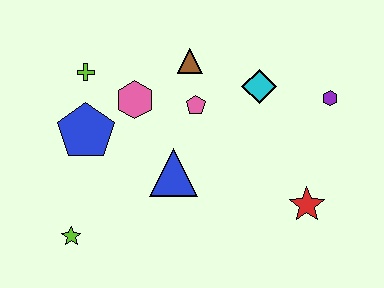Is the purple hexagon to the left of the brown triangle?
No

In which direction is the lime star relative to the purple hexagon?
The lime star is to the left of the purple hexagon.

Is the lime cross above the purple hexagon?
Yes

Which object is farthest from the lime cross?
The red star is farthest from the lime cross.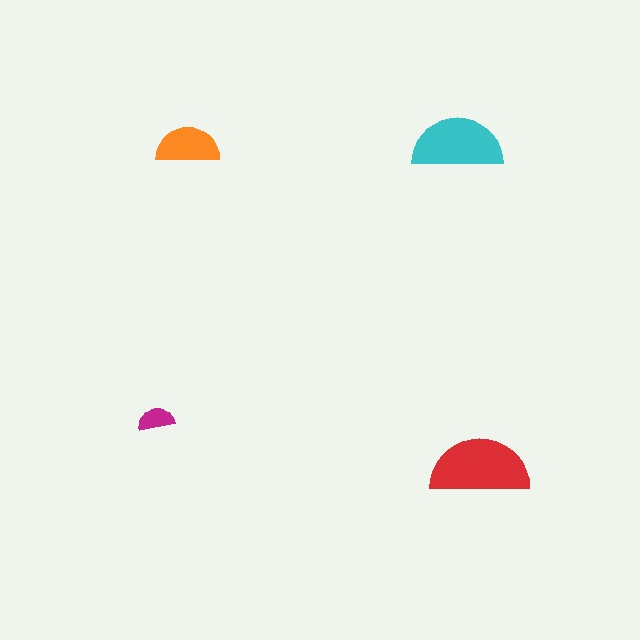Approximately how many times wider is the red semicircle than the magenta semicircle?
About 2.5 times wider.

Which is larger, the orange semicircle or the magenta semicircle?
The orange one.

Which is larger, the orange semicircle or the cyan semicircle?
The cyan one.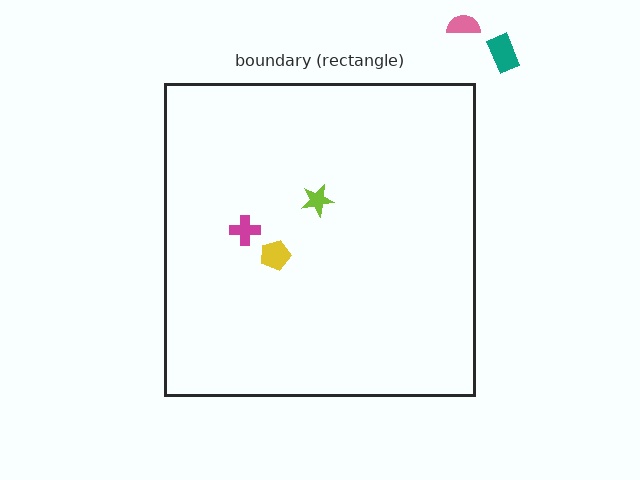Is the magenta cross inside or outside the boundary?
Inside.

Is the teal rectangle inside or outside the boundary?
Outside.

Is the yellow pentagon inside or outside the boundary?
Inside.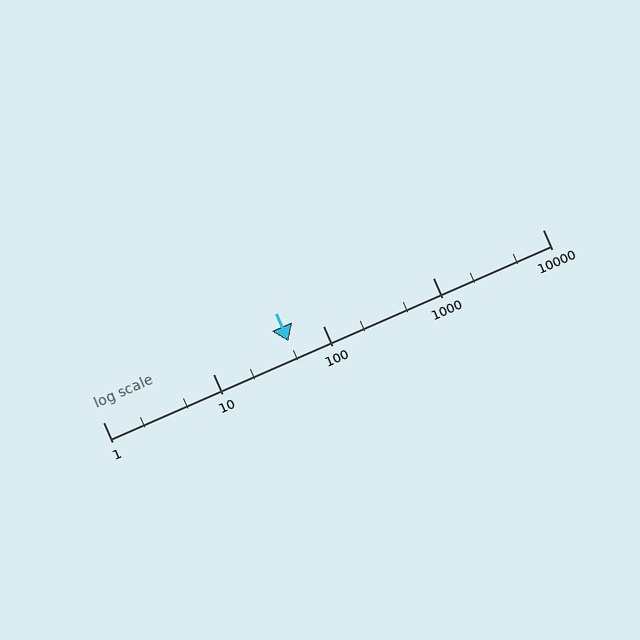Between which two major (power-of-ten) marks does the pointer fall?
The pointer is between 10 and 100.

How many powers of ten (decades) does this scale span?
The scale spans 4 decades, from 1 to 10000.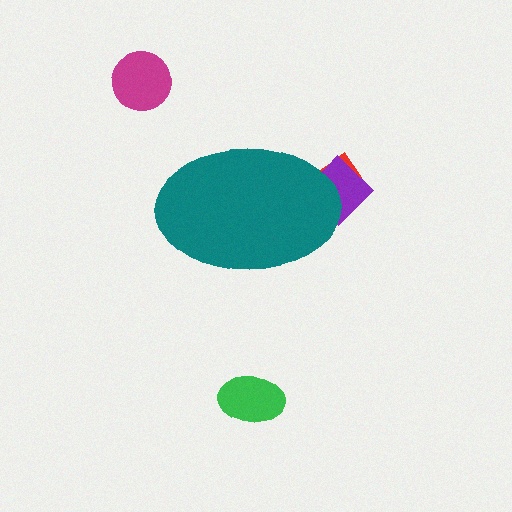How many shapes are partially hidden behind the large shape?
2 shapes are partially hidden.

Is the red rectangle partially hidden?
Yes, the red rectangle is partially hidden behind the teal ellipse.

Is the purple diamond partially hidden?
Yes, the purple diamond is partially hidden behind the teal ellipse.